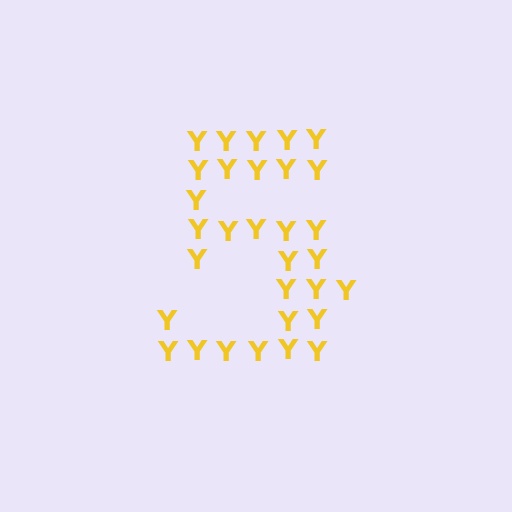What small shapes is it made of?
It is made of small letter Y's.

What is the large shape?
The large shape is the digit 5.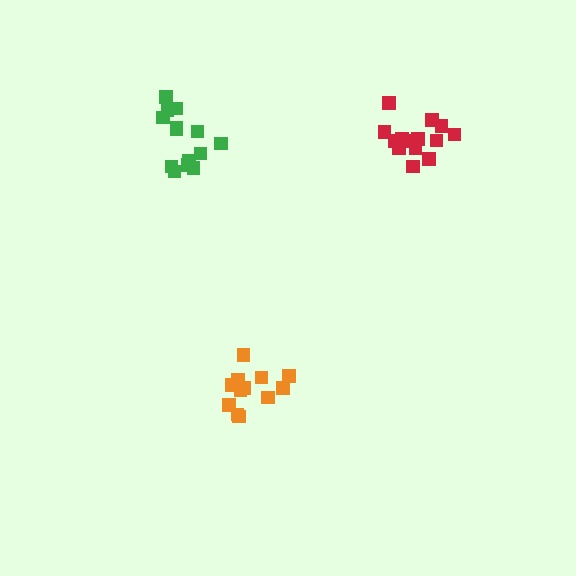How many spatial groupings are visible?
There are 3 spatial groupings.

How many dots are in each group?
Group 1: 14 dots, Group 2: 12 dots, Group 3: 14 dots (40 total).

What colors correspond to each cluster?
The clusters are colored: green, orange, red.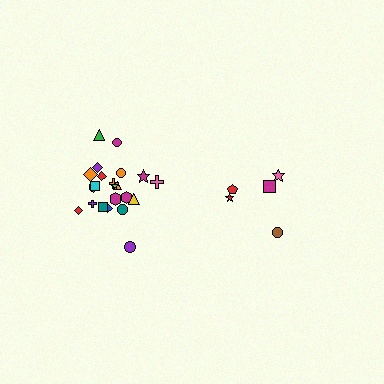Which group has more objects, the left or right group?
The left group.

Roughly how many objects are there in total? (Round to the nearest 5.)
Roughly 25 objects in total.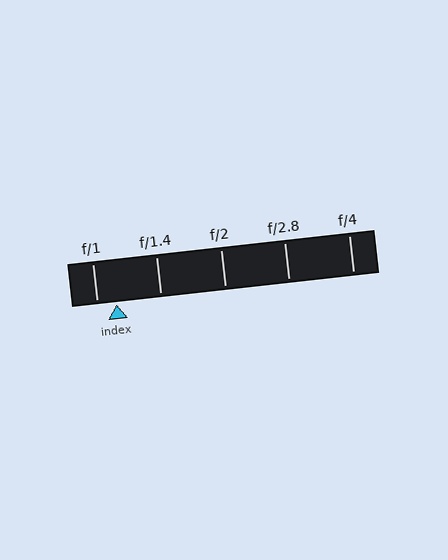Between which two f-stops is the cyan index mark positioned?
The index mark is between f/1 and f/1.4.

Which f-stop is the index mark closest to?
The index mark is closest to f/1.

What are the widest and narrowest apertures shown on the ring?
The widest aperture shown is f/1 and the narrowest is f/4.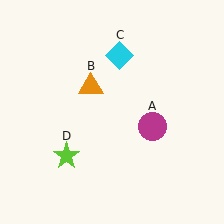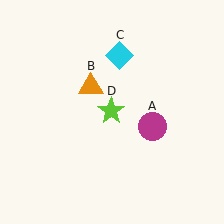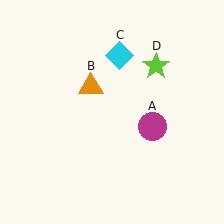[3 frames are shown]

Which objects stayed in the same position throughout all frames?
Magenta circle (object A) and orange triangle (object B) and cyan diamond (object C) remained stationary.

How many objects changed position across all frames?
1 object changed position: lime star (object D).